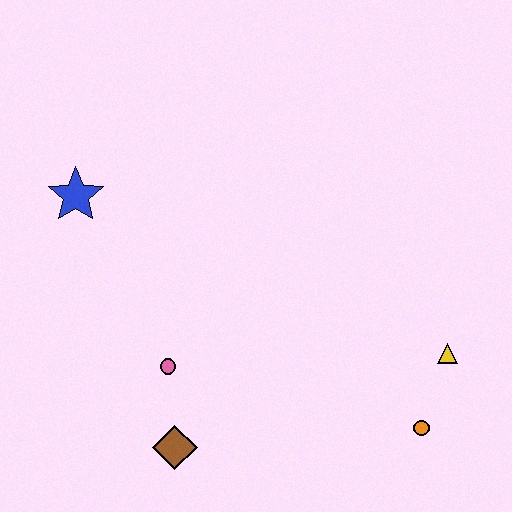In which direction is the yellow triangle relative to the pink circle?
The yellow triangle is to the right of the pink circle.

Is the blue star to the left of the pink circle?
Yes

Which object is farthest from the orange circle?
The blue star is farthest from the orange circle.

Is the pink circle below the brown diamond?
No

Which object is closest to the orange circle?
The yellow triangle is closest to the orange circle.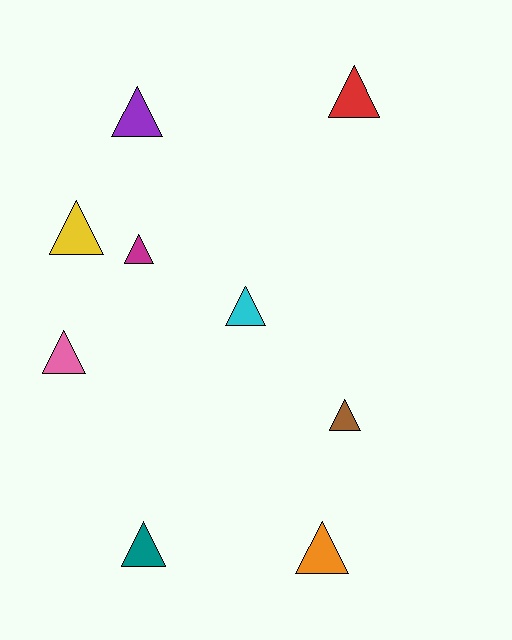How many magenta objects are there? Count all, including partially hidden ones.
There is 1 magenta object.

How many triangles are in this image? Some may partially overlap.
There are 9 triangles.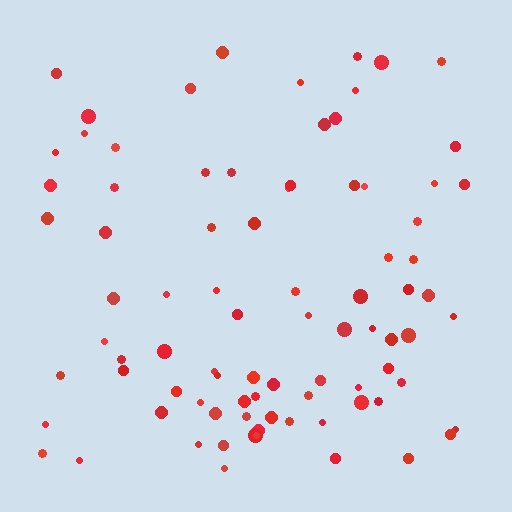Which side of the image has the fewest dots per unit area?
The top.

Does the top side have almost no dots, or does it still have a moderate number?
Still a moderate number, just noticeably fewer than the bottom.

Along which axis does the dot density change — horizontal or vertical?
Vertical.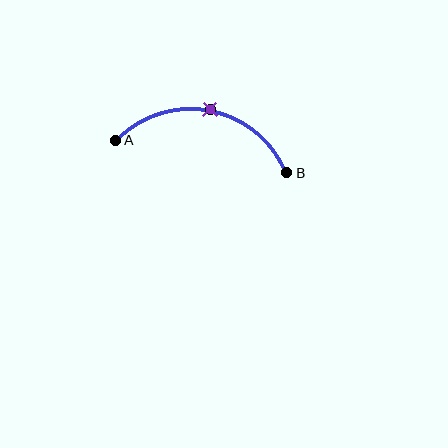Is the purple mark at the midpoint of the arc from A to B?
Yes. The purple mark lies on the arc at equal arc-length from both A and B — it is the arc midpoint.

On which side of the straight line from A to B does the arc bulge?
The arc bulges above the straight line connecting A and B.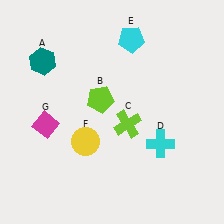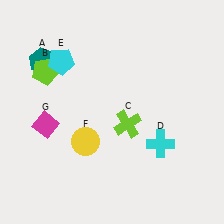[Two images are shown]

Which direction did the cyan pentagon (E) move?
The cyan pentagon (E) moved left.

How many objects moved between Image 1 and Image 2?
2 objects moved between the two images.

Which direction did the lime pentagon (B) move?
The lime pentagon (B) moved left.